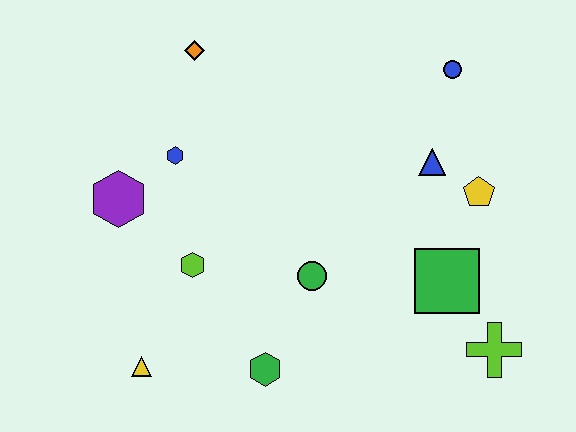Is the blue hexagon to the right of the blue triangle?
No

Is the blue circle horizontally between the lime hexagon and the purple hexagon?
No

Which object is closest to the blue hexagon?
The purple hexagon is closest to the blue hexagon.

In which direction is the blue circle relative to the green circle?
The blue circle is above the green circle.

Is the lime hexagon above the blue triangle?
No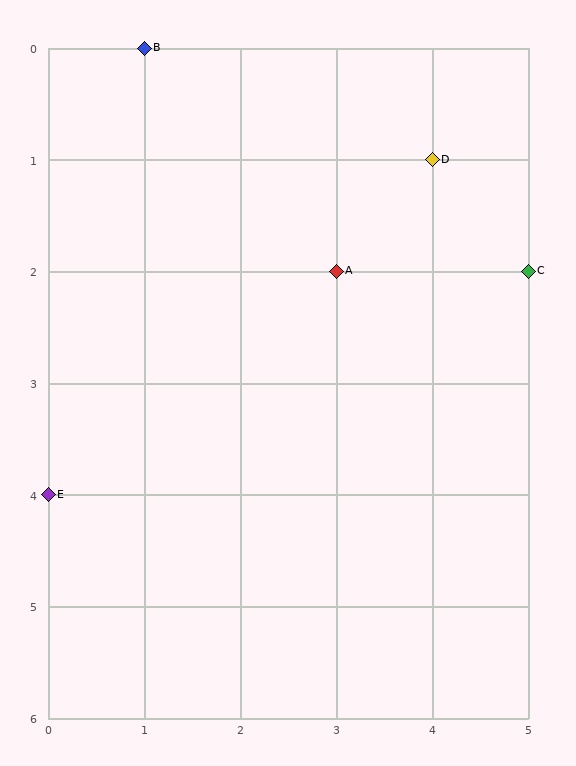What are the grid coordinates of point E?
Point E is at grid coordinates (0, 4).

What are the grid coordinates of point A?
Point A is at grid coordinates (3, 2).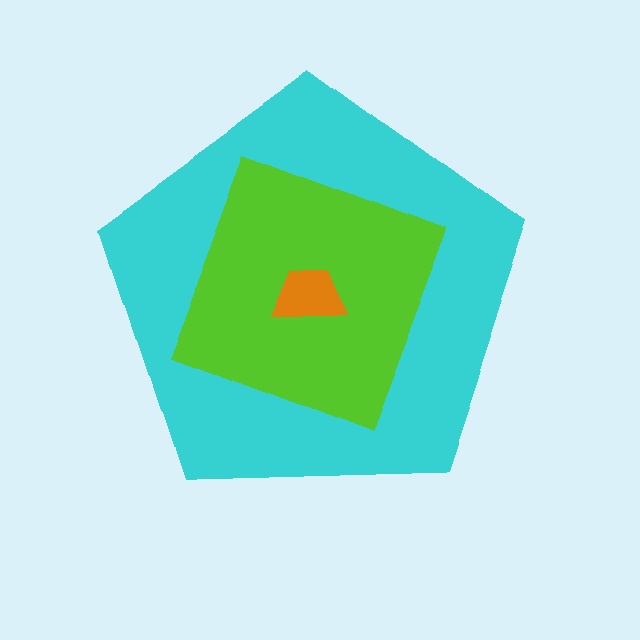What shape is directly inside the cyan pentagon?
The lime diamond.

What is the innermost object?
The orange trapezoid.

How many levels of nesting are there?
3.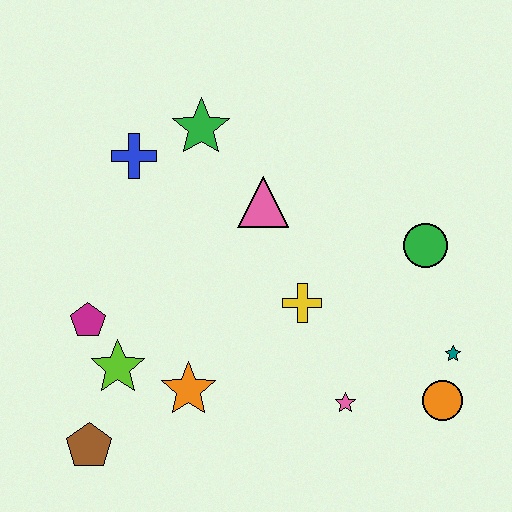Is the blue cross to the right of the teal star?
No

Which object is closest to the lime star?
The magenta pentagon is closest to the lime star.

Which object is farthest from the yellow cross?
The brown pentagon is farthest from the yellow cross.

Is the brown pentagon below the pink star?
Yes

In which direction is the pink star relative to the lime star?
The pink star is to the right of the lime star.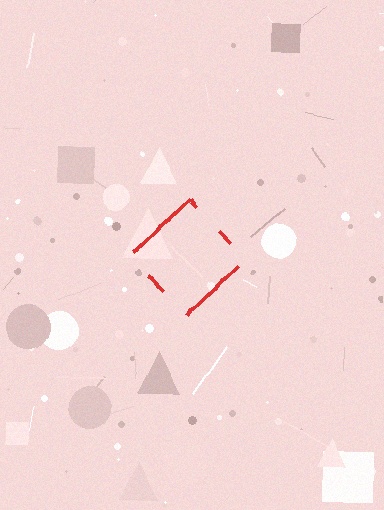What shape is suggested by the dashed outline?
The dashed outline suggests a diamond.